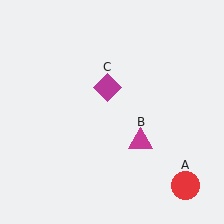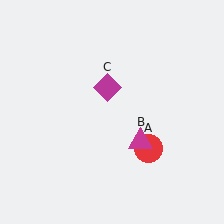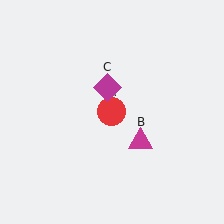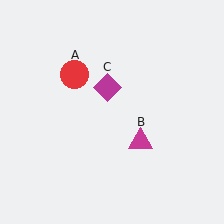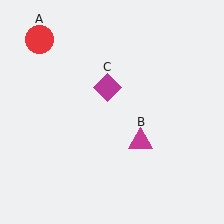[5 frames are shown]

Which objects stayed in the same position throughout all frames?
Magenta triangle (object B) and magenta diamond (object C) remained stationary.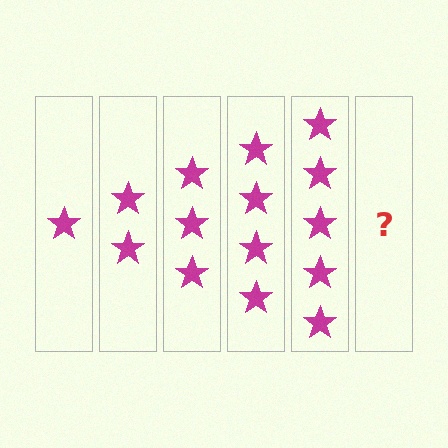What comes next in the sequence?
The next element should be 6 stars.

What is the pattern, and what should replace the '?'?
The pattern is that each step adds one more star. The '?' should be 6 stars.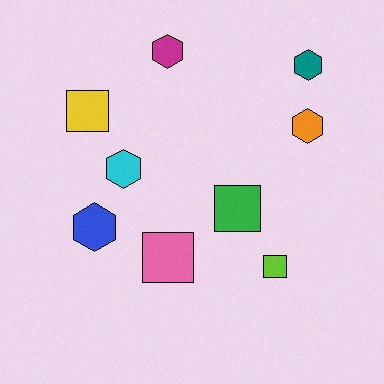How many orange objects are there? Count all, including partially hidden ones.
There is 1 orange object.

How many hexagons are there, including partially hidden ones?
There are 5 hexagons.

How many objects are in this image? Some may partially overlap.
There are 9 objects.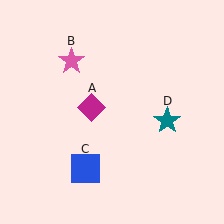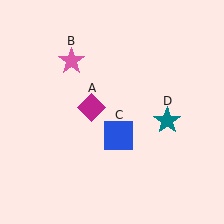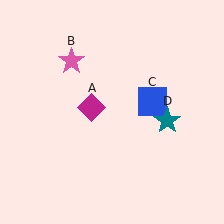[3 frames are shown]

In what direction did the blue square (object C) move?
The blue square (object C) moved up and to the right.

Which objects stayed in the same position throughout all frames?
Magenta diamond (object A) and pink star (object B) and teal star (object D) remained stationary.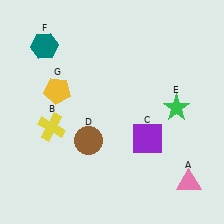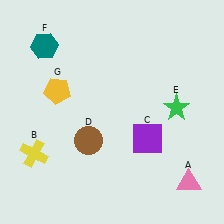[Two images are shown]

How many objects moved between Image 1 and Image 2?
1 object moved between the two images.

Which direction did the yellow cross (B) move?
The yellow cross (B) moved down.